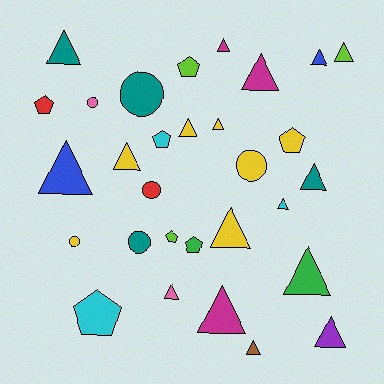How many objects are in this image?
There are 30 objects.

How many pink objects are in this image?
There are 2 pink objects.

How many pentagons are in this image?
There are 7 pentagons.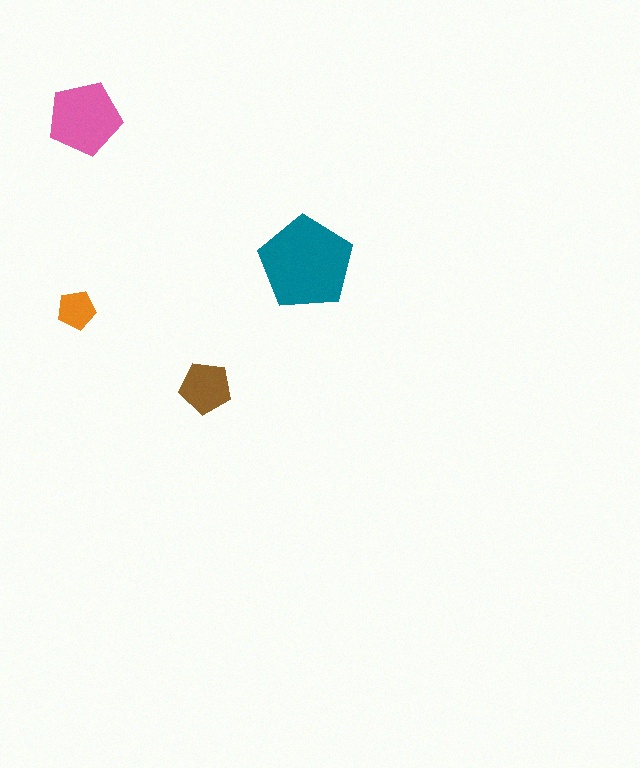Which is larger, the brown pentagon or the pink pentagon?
The pink one.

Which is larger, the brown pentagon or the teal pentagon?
The teal one.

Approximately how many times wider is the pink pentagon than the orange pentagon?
About 2 times wider.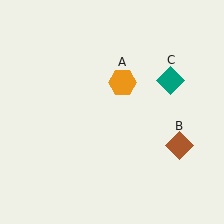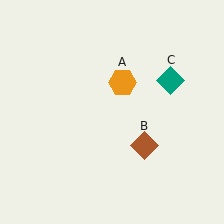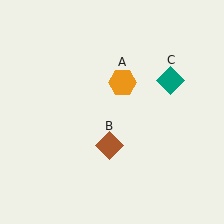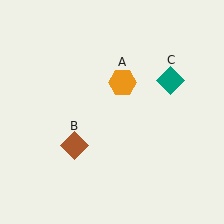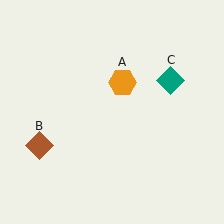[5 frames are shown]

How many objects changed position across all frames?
1 object changed position: brown diamond (object B).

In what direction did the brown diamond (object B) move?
The brown diamond (object B) moved left.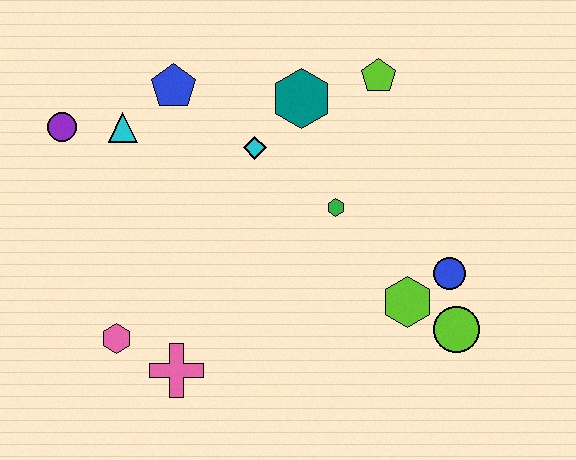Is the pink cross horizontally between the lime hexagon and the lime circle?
No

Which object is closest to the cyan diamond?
The teal hexagon is closest to the cyan diamond.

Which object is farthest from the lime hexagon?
The purple circle is farthest from the lime hexagon.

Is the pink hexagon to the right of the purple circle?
Yes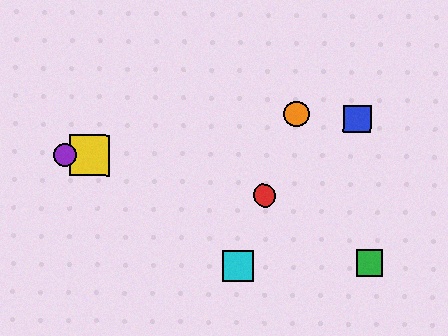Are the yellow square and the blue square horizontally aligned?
No, the yellow square is at y≈155 and the blue square is at y≈119.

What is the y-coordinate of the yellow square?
The yellow square is at y≈155.